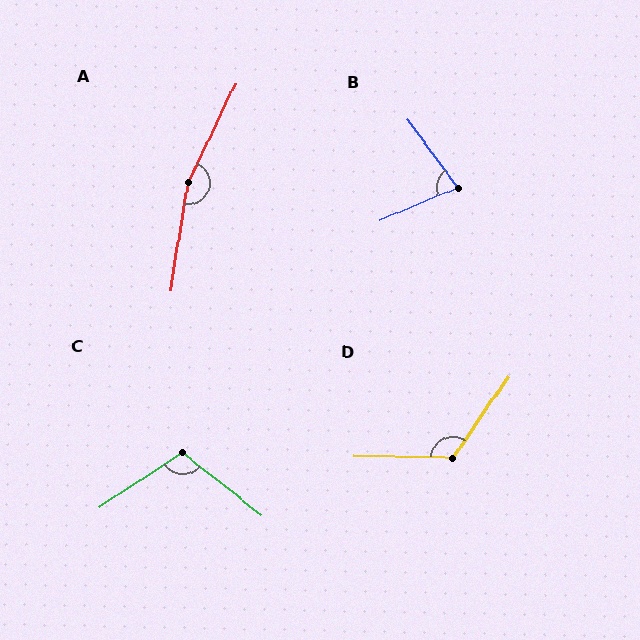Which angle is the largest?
A, at approximately 163 degrees.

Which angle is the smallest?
B, at approximately 77 degrees.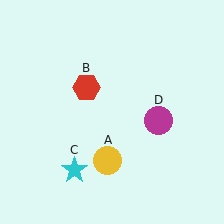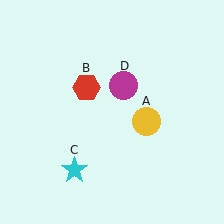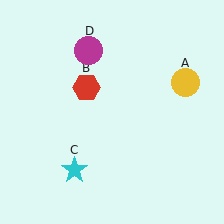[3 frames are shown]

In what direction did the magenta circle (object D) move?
The magenta circle (object D) moved up and to the left.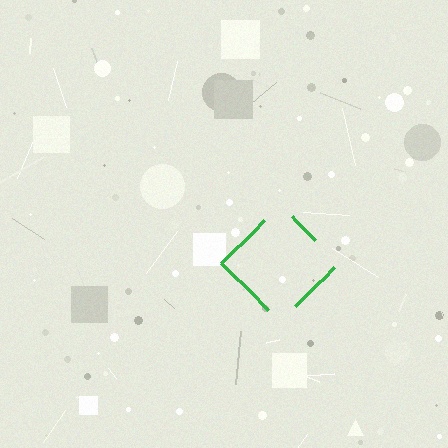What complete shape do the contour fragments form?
The contour fragments form a diamond.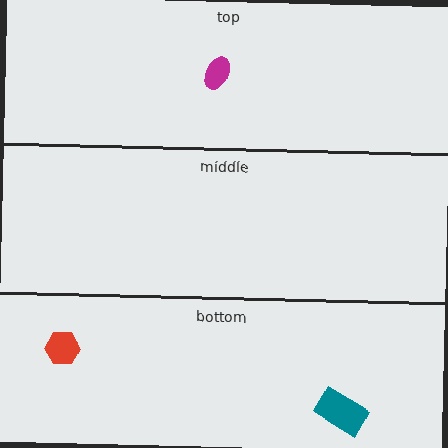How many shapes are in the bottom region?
2.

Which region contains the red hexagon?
The bottom region.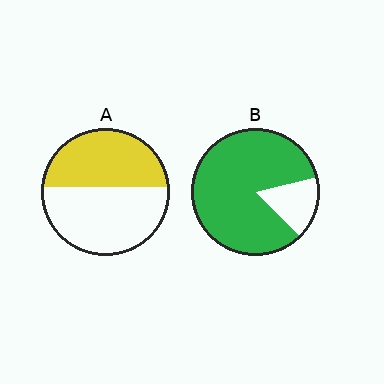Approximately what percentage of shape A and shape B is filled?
A is approximately 45% and B is approximately 85%.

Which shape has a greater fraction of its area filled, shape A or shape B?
Shape B.